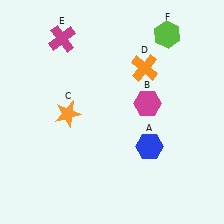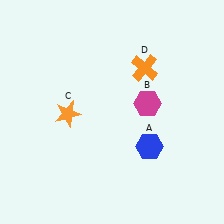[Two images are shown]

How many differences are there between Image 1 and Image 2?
There are 2 differences between the two images.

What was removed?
The magenta cross (E), the lime hexagon (F) were removed in Image 2.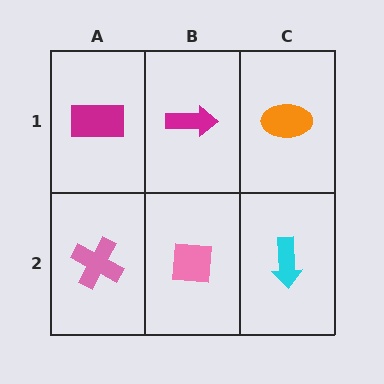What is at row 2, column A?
A pink cross.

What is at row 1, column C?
An orange ellipse.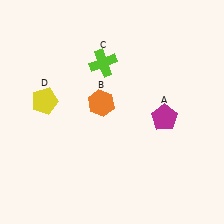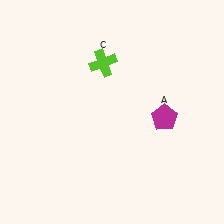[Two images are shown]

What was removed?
The yellow pentagon (D), the orange hexagon (B) were removed in Image 2.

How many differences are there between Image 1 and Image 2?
There are 2 differences between the two images.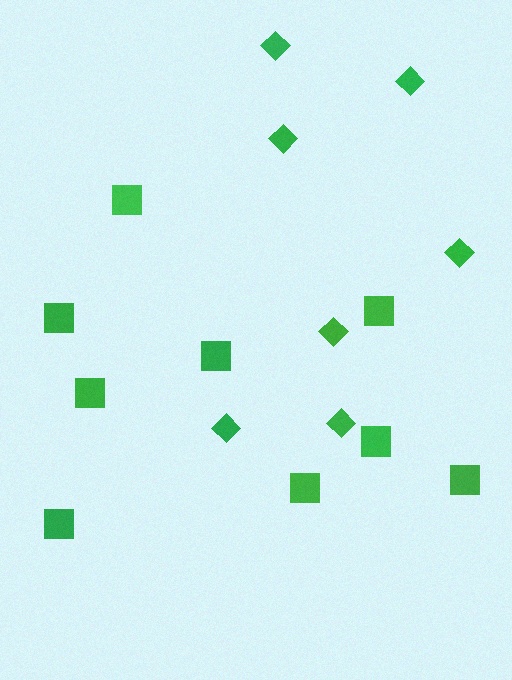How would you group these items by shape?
There are 2 groups: one group of squares (9) and one group of diamonds (7).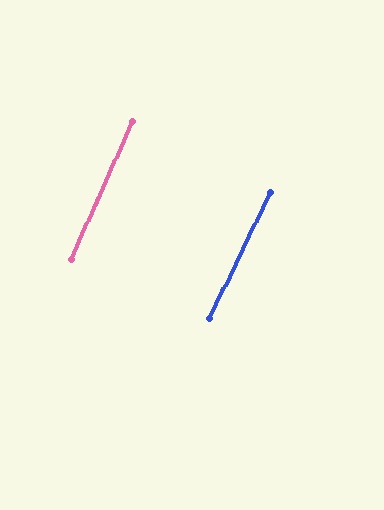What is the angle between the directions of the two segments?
Approximately 2 degrees.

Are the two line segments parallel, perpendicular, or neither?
Parallel — their directions differ by only 1.6°.